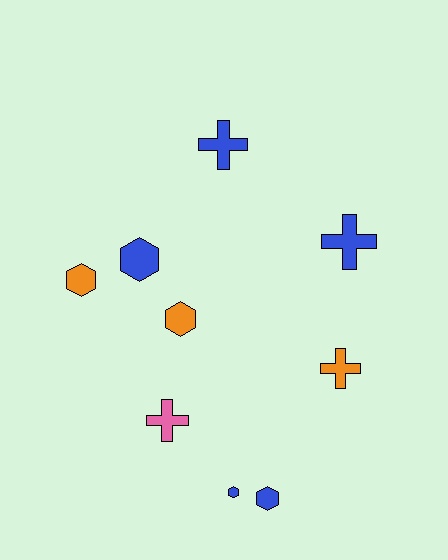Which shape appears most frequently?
Hexagon, with 5 objects.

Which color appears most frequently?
Blue, with 5 objects.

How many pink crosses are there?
There is 1 pink cross.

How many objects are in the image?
There are 9 objects.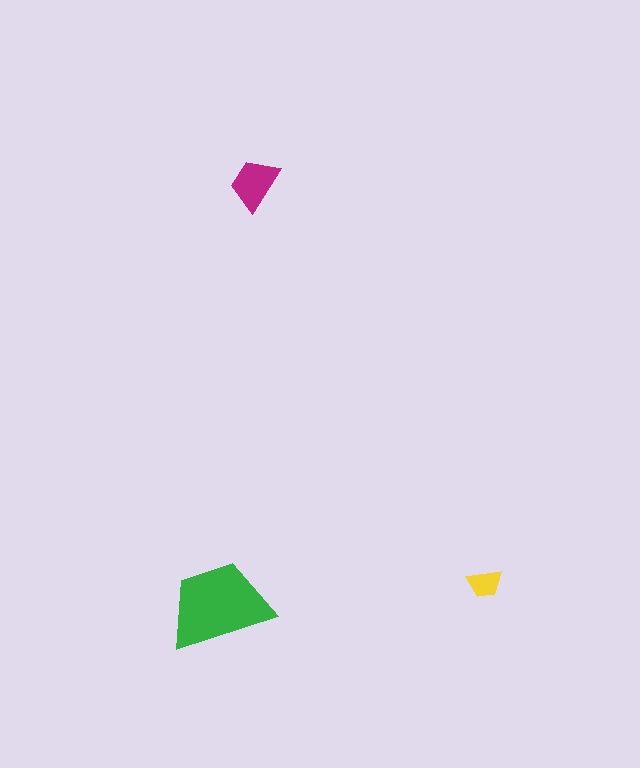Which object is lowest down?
The green trapezoid is bottommost.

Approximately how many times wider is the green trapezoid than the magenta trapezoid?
About 2 times wider.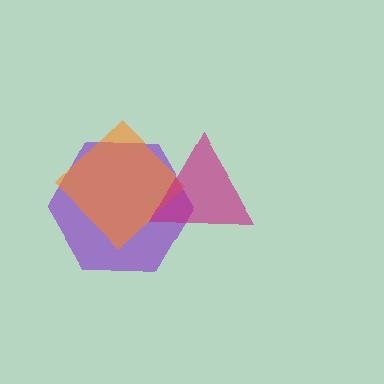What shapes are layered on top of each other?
The layered shapes are: a purple hexagon, an orange diamond, a magenta triangle.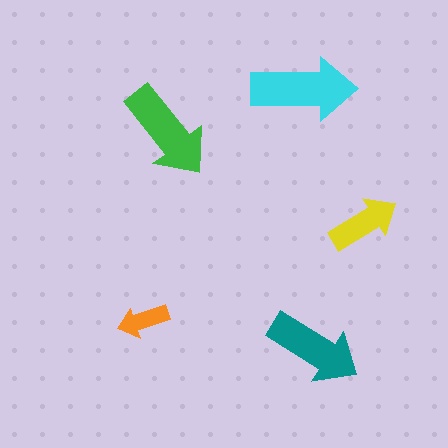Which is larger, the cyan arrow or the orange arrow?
The cyan one.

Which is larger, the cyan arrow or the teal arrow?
The cyan one.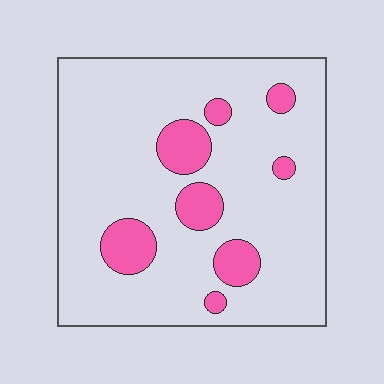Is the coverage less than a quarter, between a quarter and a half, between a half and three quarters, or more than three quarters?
Less than a quarter.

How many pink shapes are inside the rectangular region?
8.